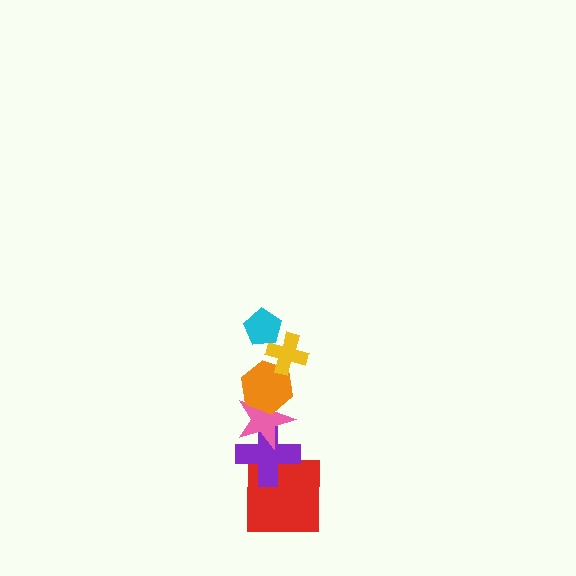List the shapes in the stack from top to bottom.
From top to bottom: the cyan pentagon, the yellow cross, the orange hexagon, the pink star, the purple cross, the red square.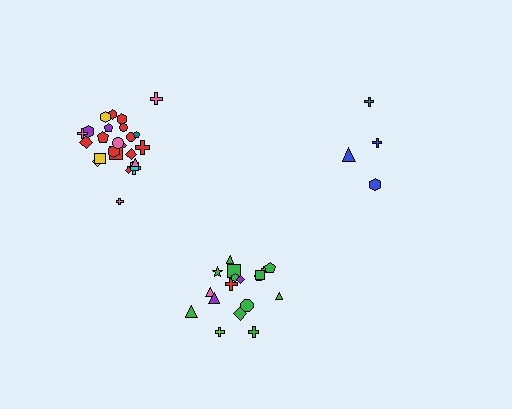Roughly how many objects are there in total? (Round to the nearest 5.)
Roughly 45 objects in total.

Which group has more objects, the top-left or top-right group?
The top-left group.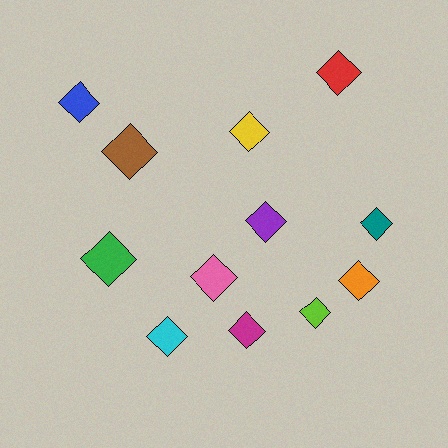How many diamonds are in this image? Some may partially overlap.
There are 12 diamonds.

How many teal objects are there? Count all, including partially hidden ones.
There is 1 teal object.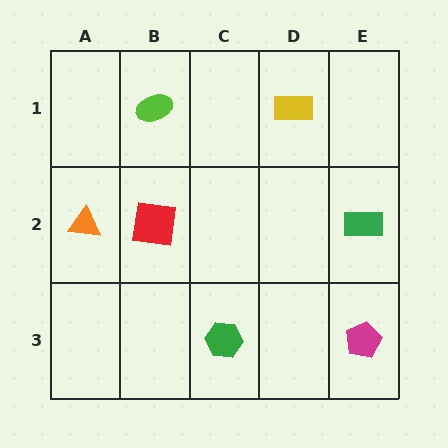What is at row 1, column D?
A yellow rectangle.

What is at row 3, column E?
A magenta pentagon.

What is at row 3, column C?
A green hexagon.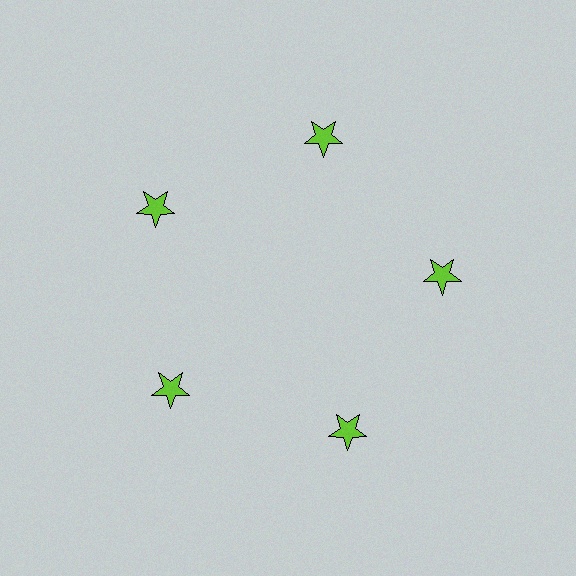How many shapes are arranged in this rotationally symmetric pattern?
There are 5 shapes, arranged in 5 groups of 1.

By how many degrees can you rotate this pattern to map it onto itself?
The pattern maps onto itself every 72 degrees of rotation.